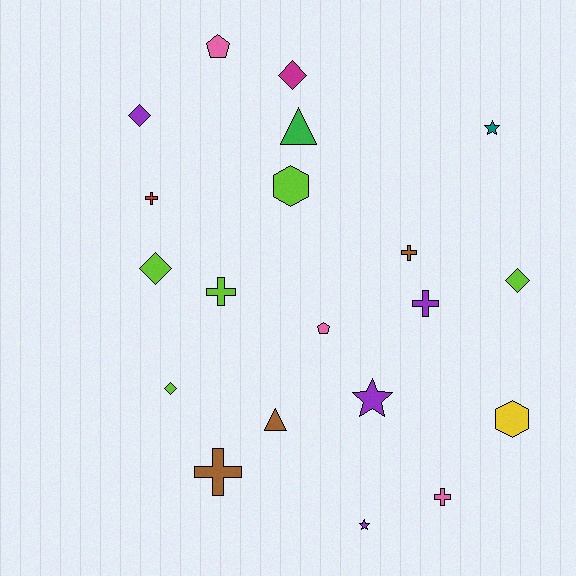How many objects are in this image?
There are 20 objects.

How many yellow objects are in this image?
There is 1 yellow object.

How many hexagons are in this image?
There are 2 hexagons.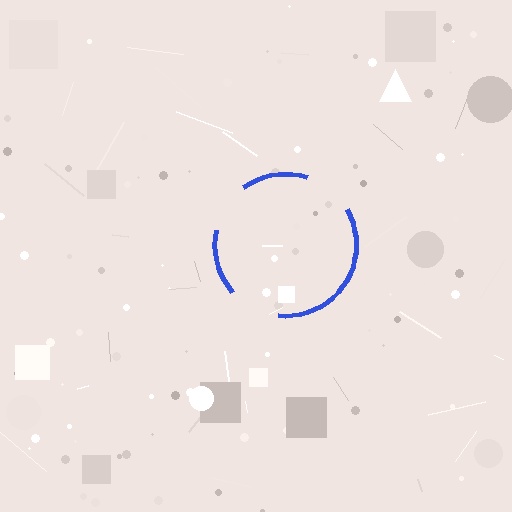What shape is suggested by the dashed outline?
The dashed outline suggests a circle.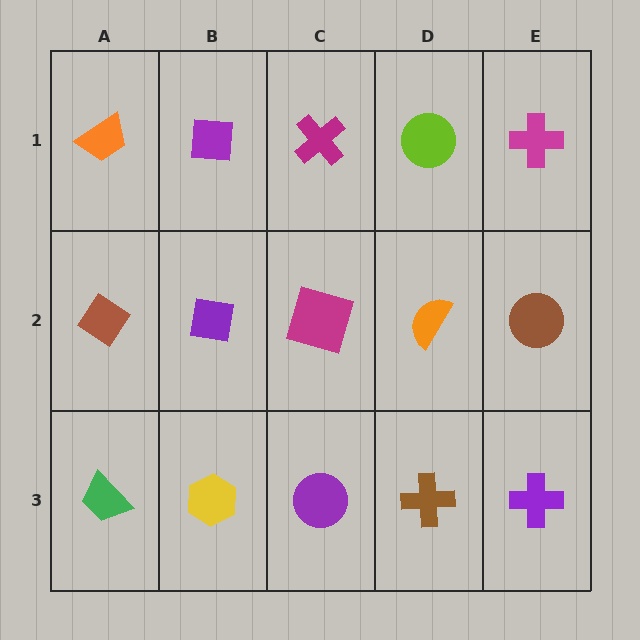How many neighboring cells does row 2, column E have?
3.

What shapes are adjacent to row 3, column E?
A brown circle (row 2, column E), a brown cross (row 3, column D).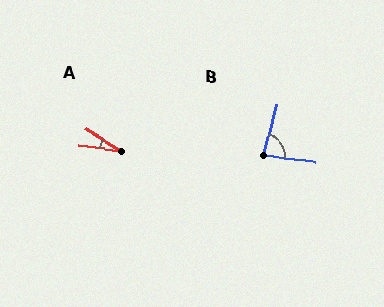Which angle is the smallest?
A, at approximately 24 degrees.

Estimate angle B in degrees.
Approximately 82 degrees.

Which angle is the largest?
B, at approximately 82 degrees.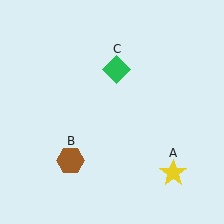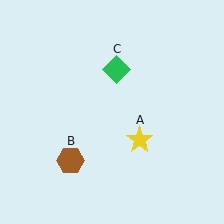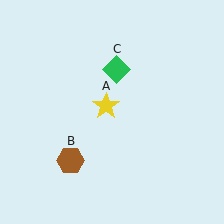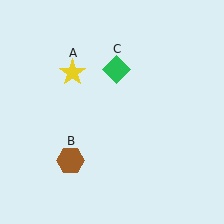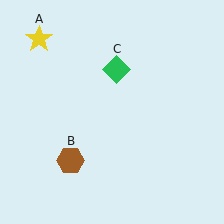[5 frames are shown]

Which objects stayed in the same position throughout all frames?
Brown hexagon (object B) and green diamond (object C) remained stationary.